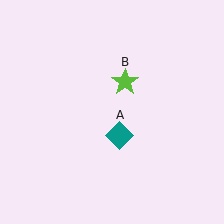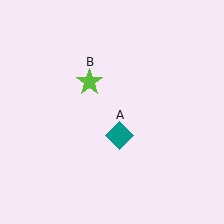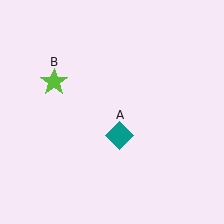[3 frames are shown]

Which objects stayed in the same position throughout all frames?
Teal diamond (object A) remained stationary.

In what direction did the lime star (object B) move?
The lime star (object B) moved left.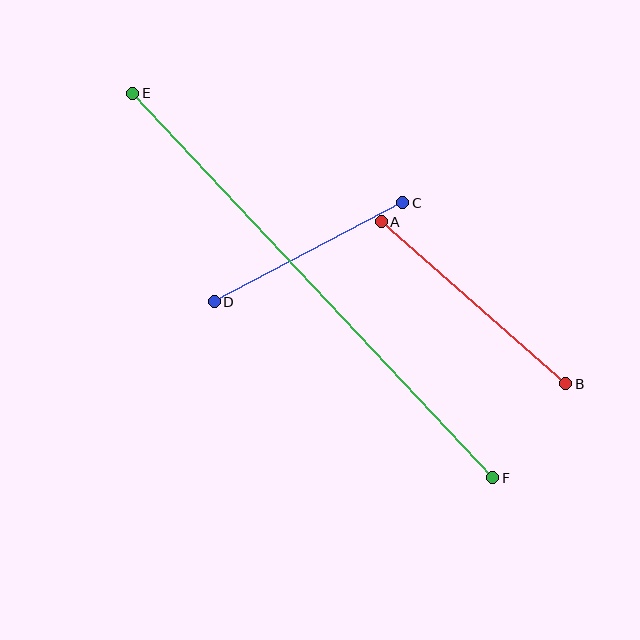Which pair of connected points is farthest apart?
Points E and F are farthest apart.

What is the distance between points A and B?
The distance is approximately 245 pixels.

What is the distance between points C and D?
The distance is approximately 213 pixels.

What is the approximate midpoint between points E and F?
The midpoint is at approximately (313, 286) pixels.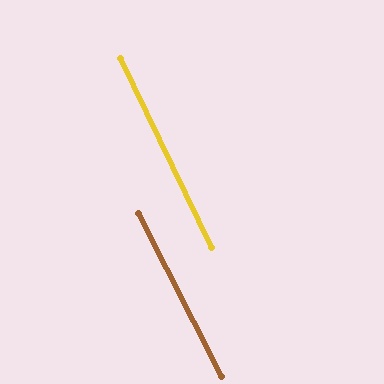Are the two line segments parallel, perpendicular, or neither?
Parallel — their directions differ by only 1.7°.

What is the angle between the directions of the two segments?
Approximately 2 degrees.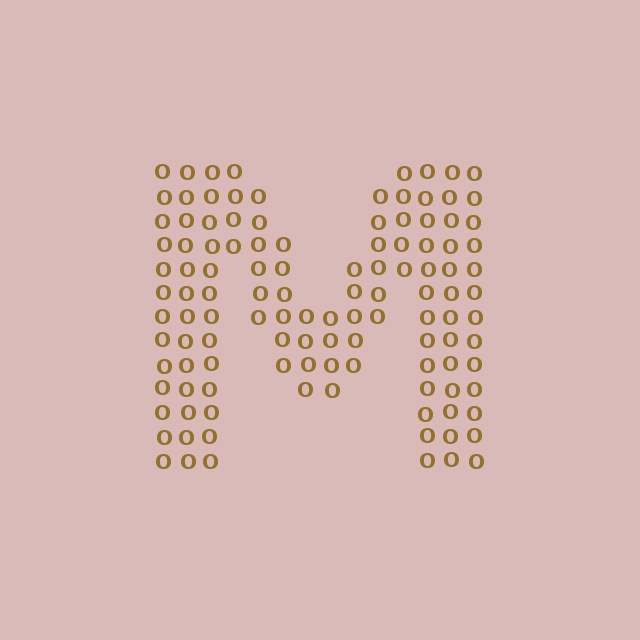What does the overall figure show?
The overall figure shows the letter M.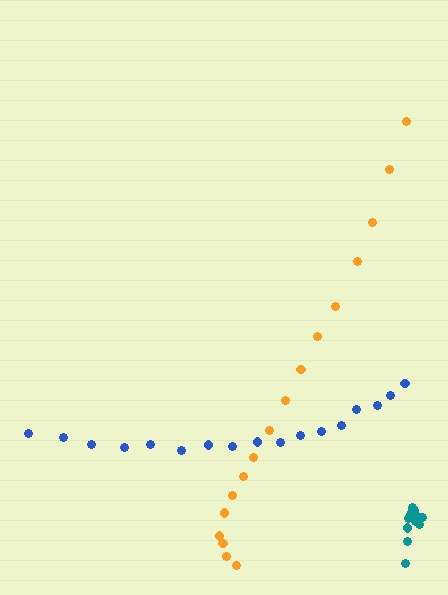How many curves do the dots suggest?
There are 3 distinct paths.